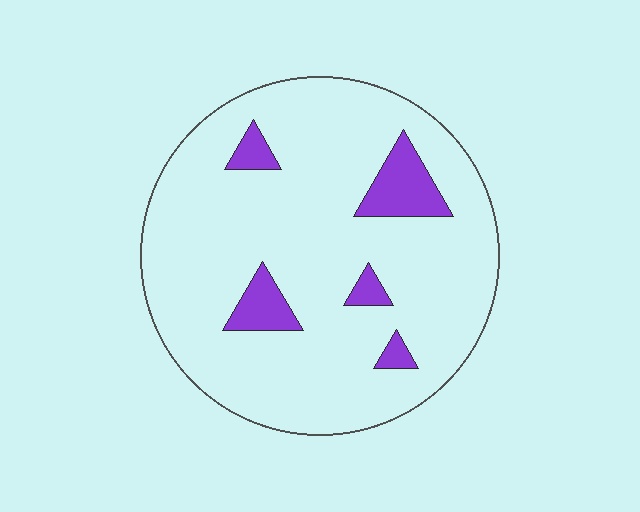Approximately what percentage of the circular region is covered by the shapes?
Approximately 10%.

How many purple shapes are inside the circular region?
5.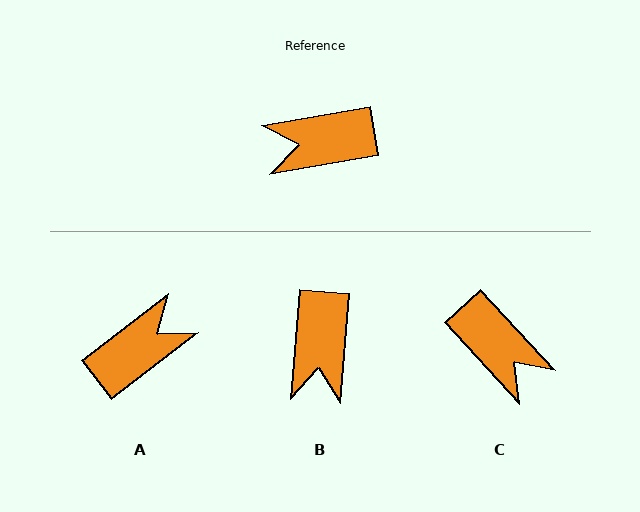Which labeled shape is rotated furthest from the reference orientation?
A, about 152 degrees away.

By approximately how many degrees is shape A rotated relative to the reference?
Approximately 152 degrees clockwise.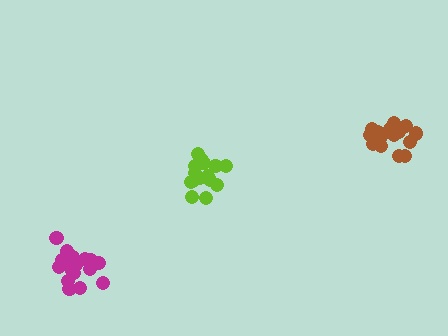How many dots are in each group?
Group 1: 18 dots, Group 2: 18 dots, Group 3: 20 dots (56 total).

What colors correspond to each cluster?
The clusters are colored: lime, brown, magenta.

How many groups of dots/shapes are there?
There are 3 groups.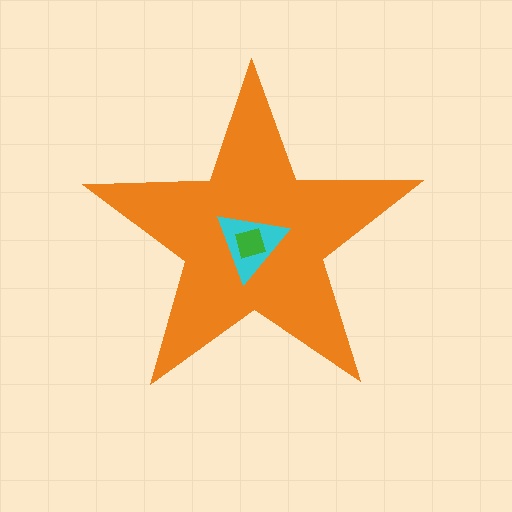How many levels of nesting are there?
3.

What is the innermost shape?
The green square.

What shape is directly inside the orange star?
The cyan triangle.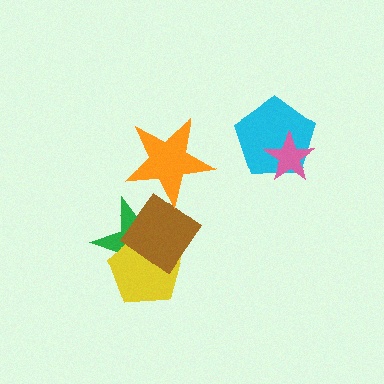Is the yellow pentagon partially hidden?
Yes, it is partially covered by another shape.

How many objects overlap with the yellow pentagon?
2 objects overlap with the yellow pentagon.